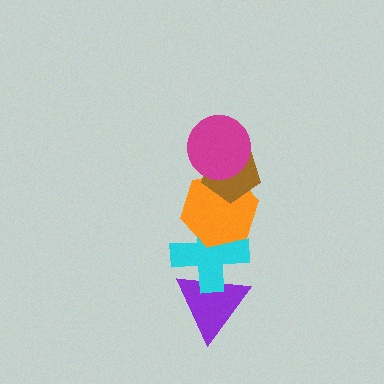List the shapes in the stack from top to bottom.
From top to bottom: the magenta circle, the brown pentagon, the orange hexagon, the cyan cross, the purple triangle.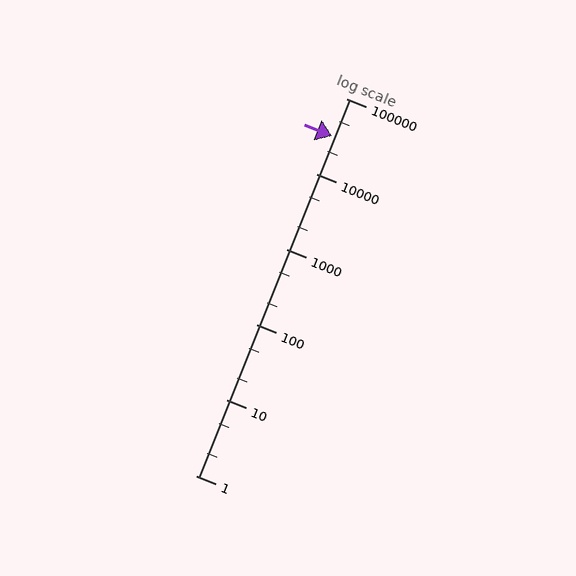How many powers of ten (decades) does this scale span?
The scale spans 5 decades, from 1 to 100000.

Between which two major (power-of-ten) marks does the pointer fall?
The pointer is between 10000 and 100000.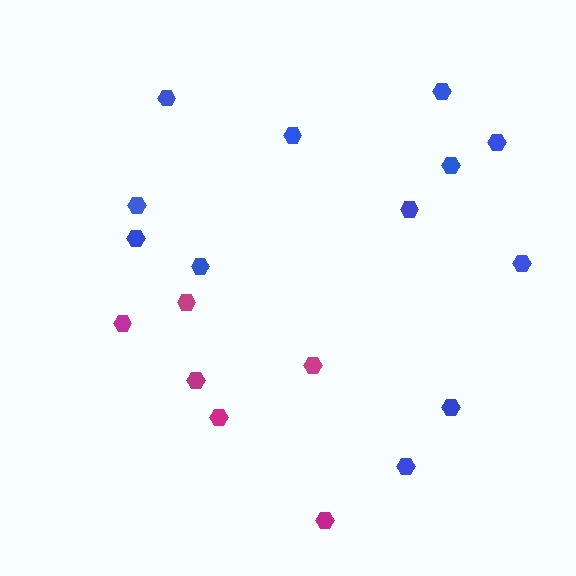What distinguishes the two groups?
There are 2 groups: one group of magenta hexagons (6) and one group of blue hexagons (12).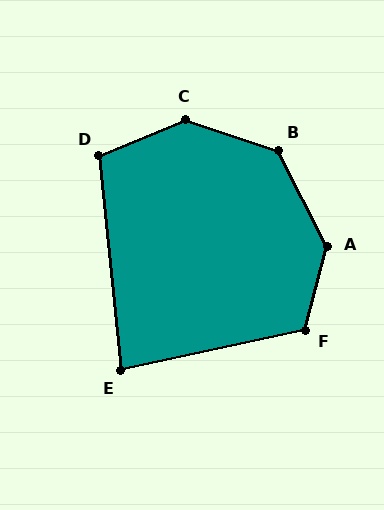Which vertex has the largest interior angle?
C, at approximately 139 degrees.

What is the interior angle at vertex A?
Approximately 138 degrees (obtuse).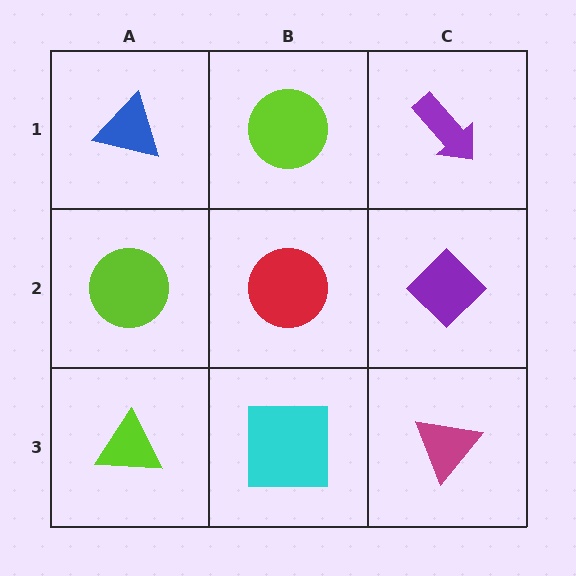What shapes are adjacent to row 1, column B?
A red circle (row 2, column B), a blue triangle (row 1, column A), a purple arrow (row 1, column C).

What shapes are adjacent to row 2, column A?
A blue triangle (row 1, column A), a lime triangle (row 3, column A), a red circle (row 2, column B).